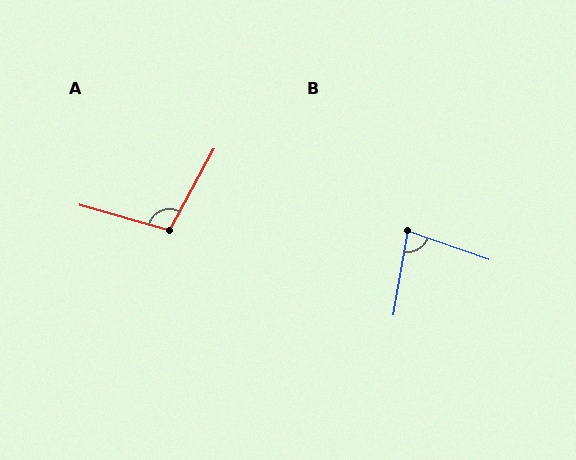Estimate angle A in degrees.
Approximately 103 degrees.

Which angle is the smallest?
B, at approximately 81 degrees.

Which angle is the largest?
A, at approximately 103 degrees.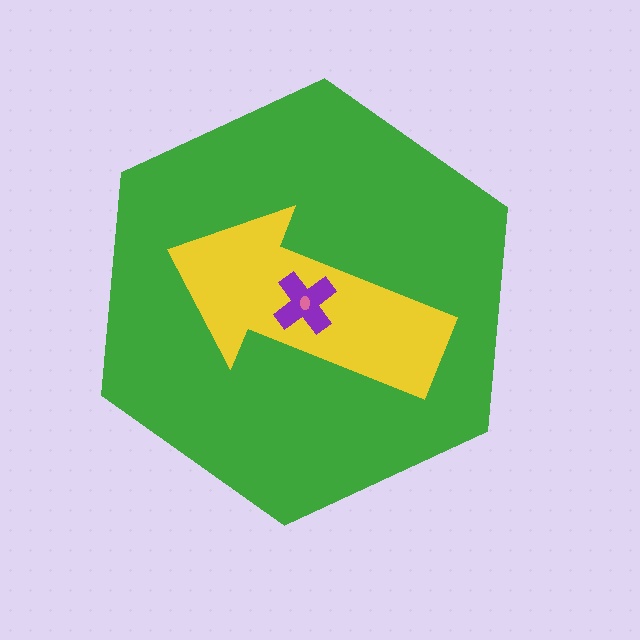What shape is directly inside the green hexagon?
The yellow arrow.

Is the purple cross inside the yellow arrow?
Yes.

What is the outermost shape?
The green hexagon.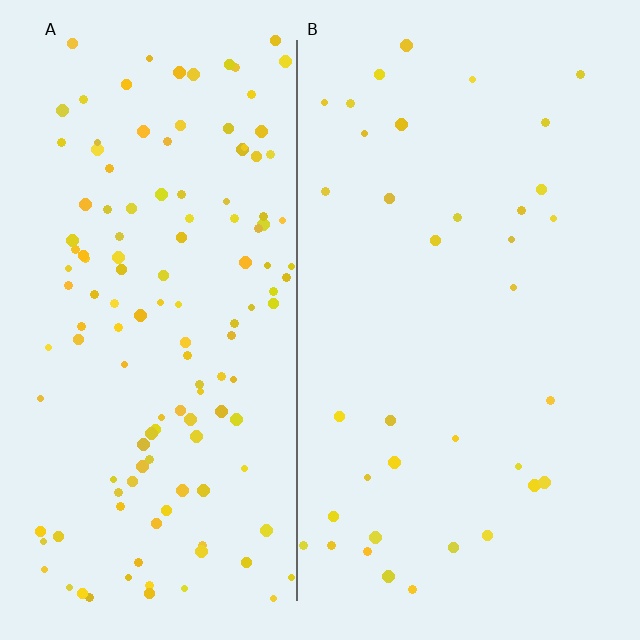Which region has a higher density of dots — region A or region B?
A (the left).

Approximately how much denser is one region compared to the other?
Approximately 3.7× — region A over region B.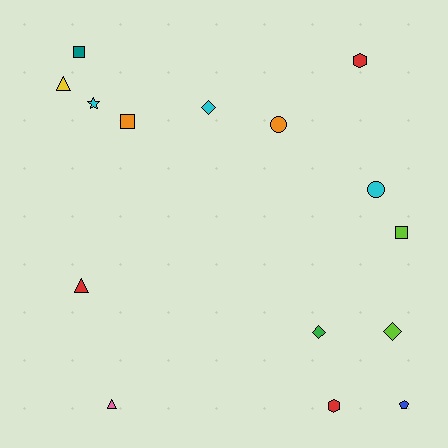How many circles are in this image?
There are 2 circles.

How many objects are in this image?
There are 15 objects.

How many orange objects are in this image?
There are 2 orange objects.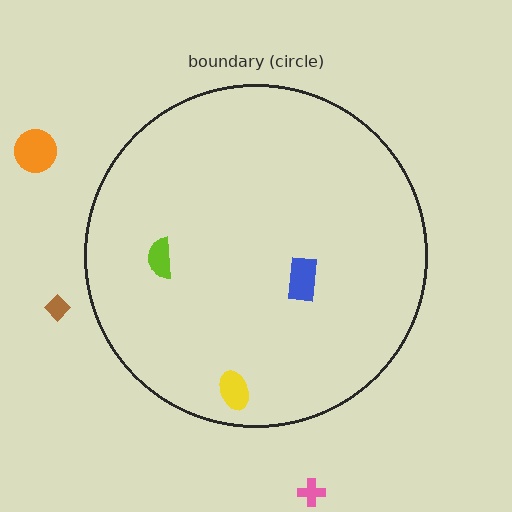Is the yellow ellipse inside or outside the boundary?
Inside.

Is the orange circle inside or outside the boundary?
Outside.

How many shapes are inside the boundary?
3 inside, 3 outside.